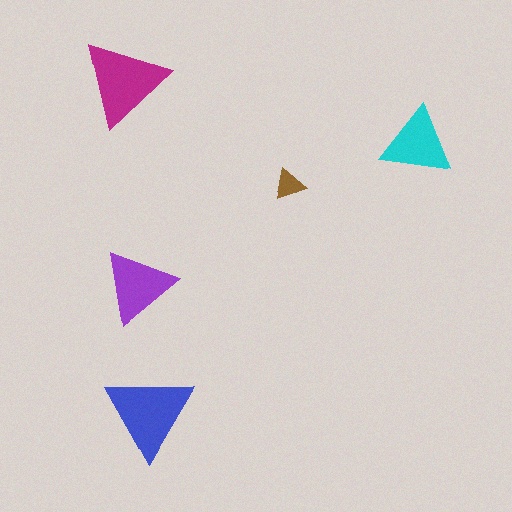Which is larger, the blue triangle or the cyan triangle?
The blue one.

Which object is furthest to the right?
The cyan triangle is rightmost.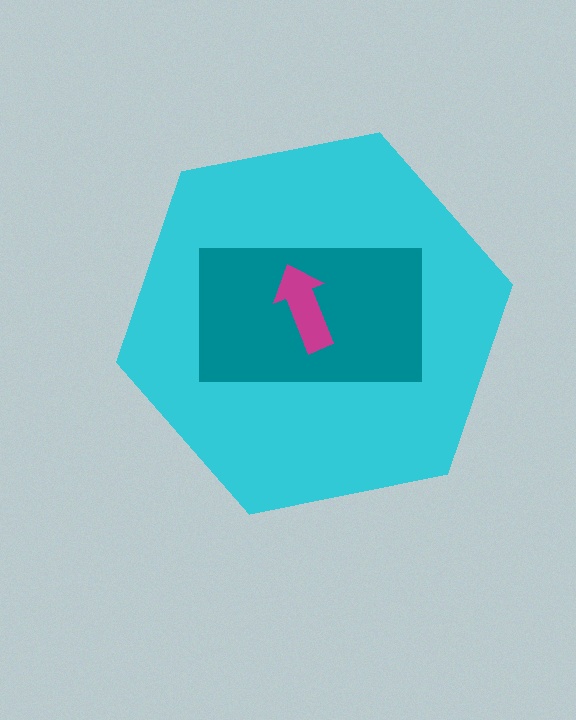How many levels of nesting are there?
3.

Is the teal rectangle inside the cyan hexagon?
Yes.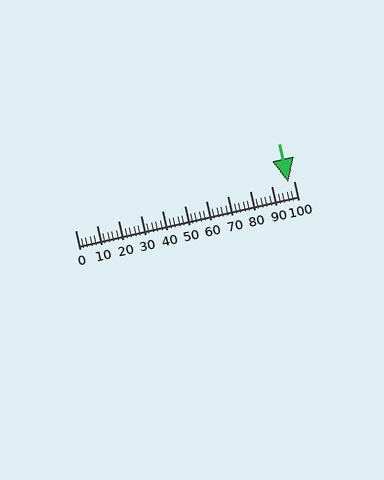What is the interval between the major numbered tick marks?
The major tick marks are spaced 10 units apart.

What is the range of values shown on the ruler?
The ruler shows values from 0 to 100.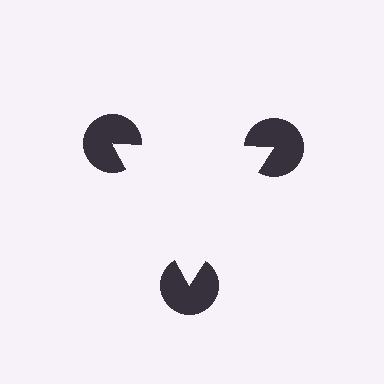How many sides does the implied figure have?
3 sides.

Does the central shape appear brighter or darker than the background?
It typically appears slightly brighter than the background, even though no actual brightness change is drawn.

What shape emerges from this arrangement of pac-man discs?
An illusory triangle — its edges are inferred from the aligned wedge cuts in the pac-man discs, not physically drawn.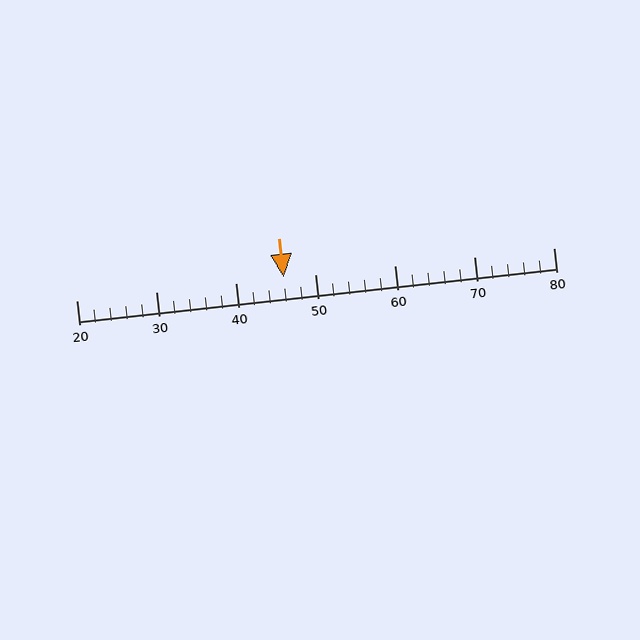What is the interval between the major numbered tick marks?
The major tick marks are spaced 10 units apart.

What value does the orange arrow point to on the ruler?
The orange arrow points to approximately 46.